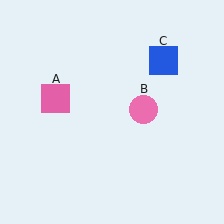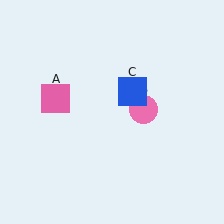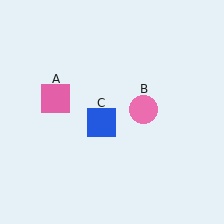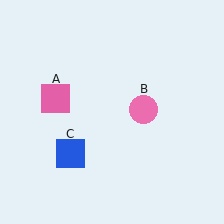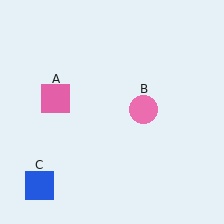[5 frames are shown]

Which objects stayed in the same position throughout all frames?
Pink square (object A) and pink circle (object B) remained stationary.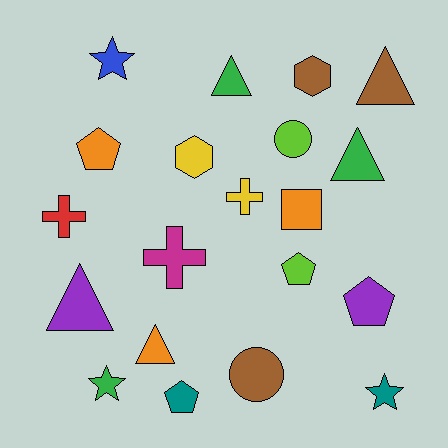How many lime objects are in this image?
There are 2 lime objects.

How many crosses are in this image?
There are 3 crosses.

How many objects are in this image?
There are 20 objects.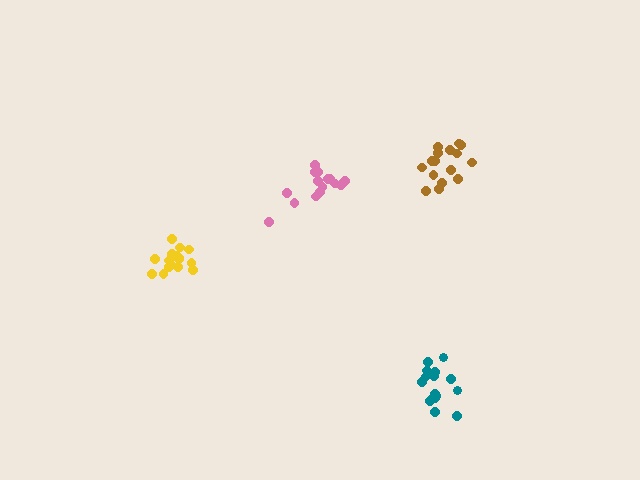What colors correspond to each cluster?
The clusters are colored: pink, yellow, teal, brown.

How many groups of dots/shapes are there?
There are 4 groups.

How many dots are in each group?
Group 1: 15 dots, Group 2: 16 dots, Group 3: 17 dots, Group 4: 16 dots (64 total).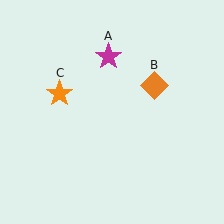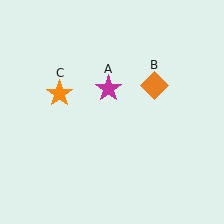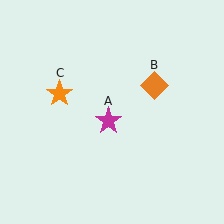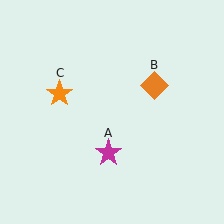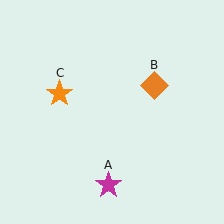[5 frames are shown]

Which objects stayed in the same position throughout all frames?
Orange diamond (object B) and orange star (object C) remained stationary.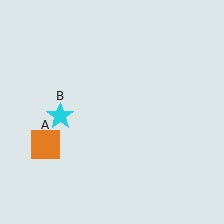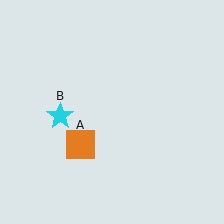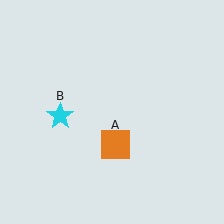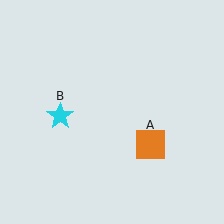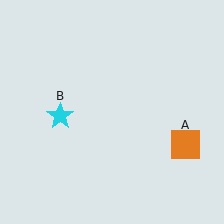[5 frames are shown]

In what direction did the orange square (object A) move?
The orange square (object A) moved right.